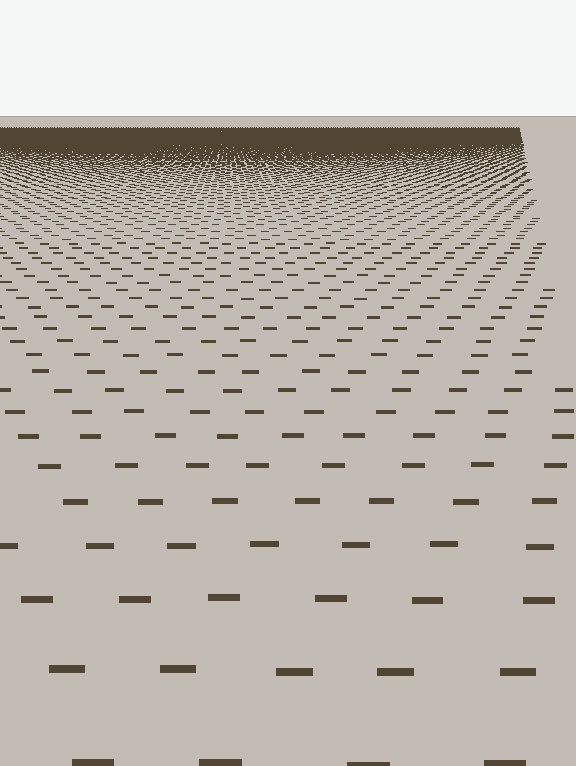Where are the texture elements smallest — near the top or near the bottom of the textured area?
Near the top.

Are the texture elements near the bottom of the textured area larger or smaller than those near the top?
Larger. Near the bottom, elements are closer to the viewer and appear at a bigger on-screen size.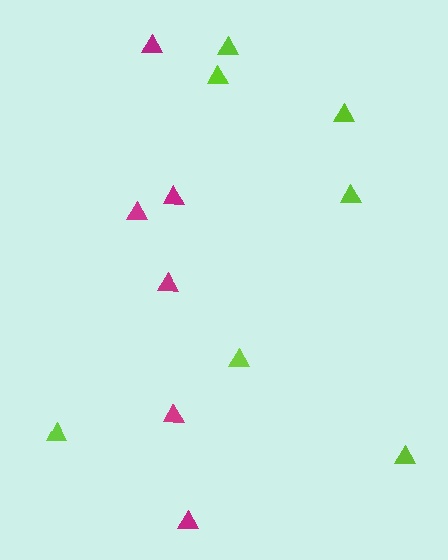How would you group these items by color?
There are 2 groups: one group of magenta triangles (6) and one group of lime triangles (7).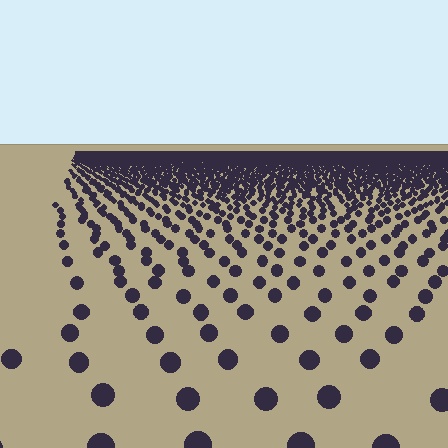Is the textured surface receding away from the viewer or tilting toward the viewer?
The surface is receding away from the viewer. Texture elements get smaller and denser toward the top.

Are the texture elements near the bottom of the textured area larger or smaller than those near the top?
Larger. Near the bottom, elements are closer to the viewer and appear at a bigger on-screen size.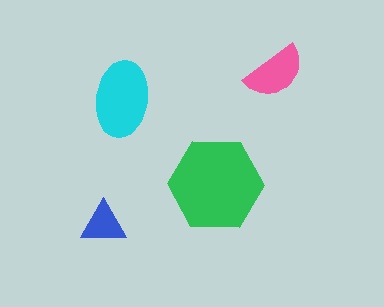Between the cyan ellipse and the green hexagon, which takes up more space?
The green hexagon.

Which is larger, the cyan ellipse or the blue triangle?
The cyan ellipse.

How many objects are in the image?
There are 4 objects in the image.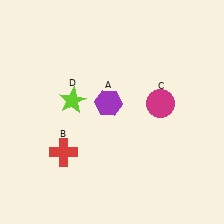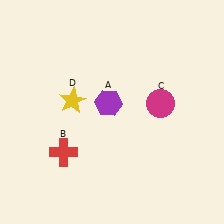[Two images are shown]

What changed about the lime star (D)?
In Image 1, D is lime. In Image 2, it changed to yellow.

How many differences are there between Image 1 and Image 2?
There is 1 difference between the two images.